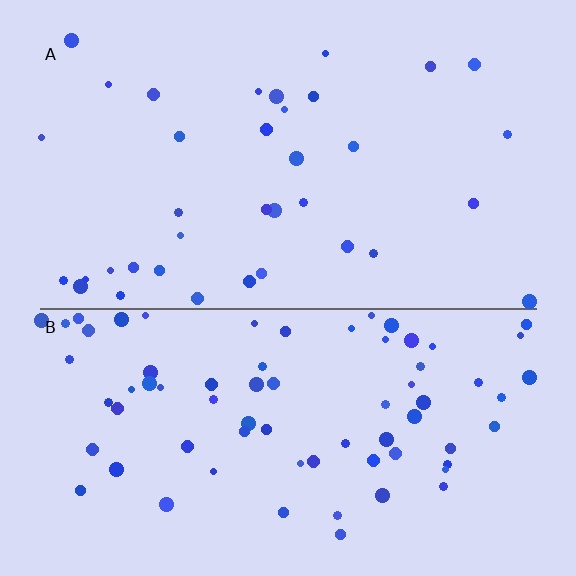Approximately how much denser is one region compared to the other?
Approximately 2.0× — region B over region A.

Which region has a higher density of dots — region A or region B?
B (the bottom).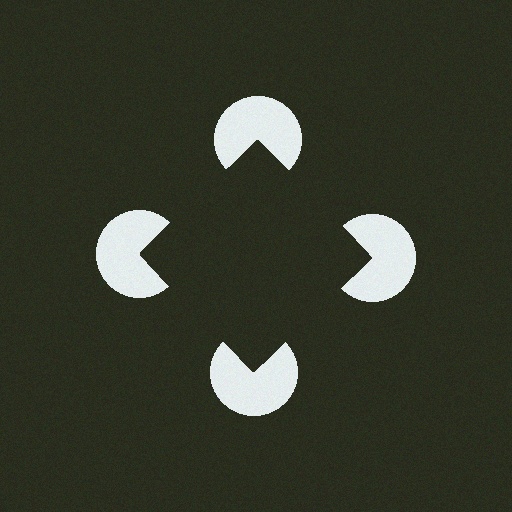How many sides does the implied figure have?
4 sides.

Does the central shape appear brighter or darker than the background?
It typically appears slightly darker than the background, even though no actual brightness change is drawn.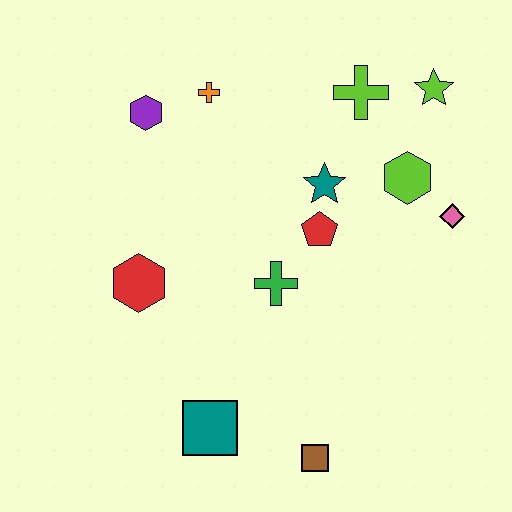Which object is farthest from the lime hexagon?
The teal square is farthest from the lime hexagon.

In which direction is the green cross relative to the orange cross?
The green cross is below the orange cross.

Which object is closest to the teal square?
The brown square is closest to the teal square.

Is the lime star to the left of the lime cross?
No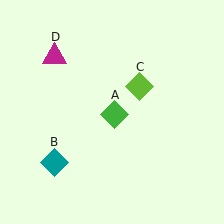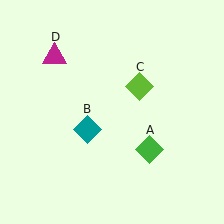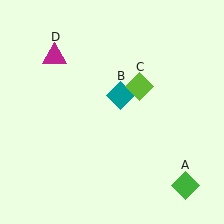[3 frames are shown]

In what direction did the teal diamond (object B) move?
The teal diamond (object B) moved up and to the right.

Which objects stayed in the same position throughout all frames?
Lime diamond (object C) and magenta triangle (object D) remained stationary.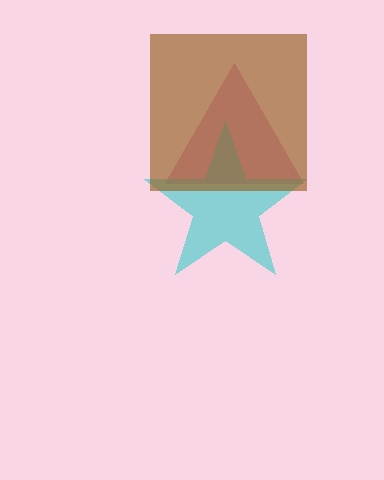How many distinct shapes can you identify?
There are 3 distinct shapes: a magenta triangle, a cyan star, a brown square.